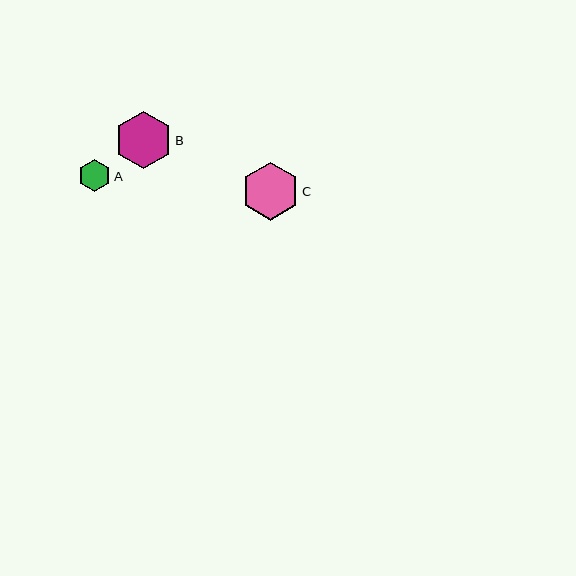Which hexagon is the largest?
Hexagon C is the largest with a size of approximately 58 pixels.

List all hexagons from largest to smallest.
From largest to smallest: C, B, A.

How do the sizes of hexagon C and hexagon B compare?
Hexagon C and hexagon B are approximately the same size.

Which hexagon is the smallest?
Hexagon A is the smallest with a size of approximately 32 pixels.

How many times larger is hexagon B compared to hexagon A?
Hexagon B is approximately 1.8 times the size of hexagon A.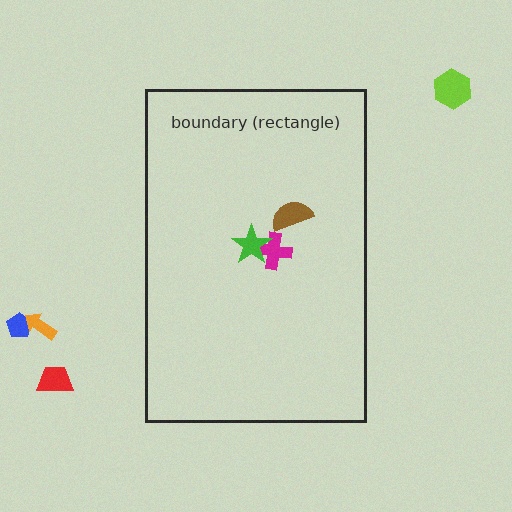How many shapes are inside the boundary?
3 inside, 4 outside.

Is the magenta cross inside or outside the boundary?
Inside.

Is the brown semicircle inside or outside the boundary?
Inside.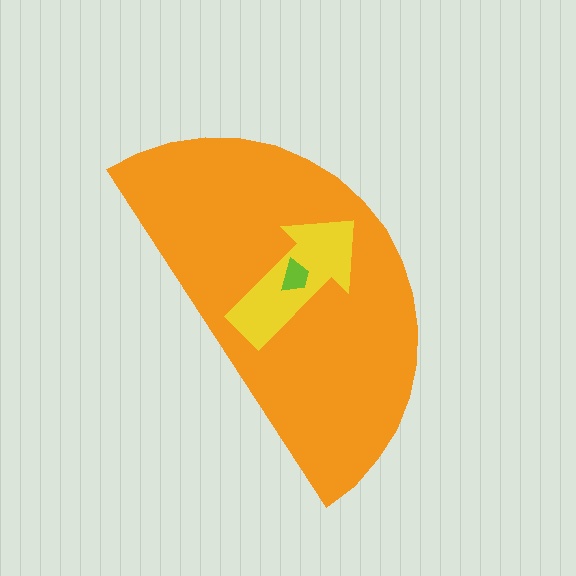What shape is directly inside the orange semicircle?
The yellow arrow.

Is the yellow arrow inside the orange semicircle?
Yes.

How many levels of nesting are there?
3.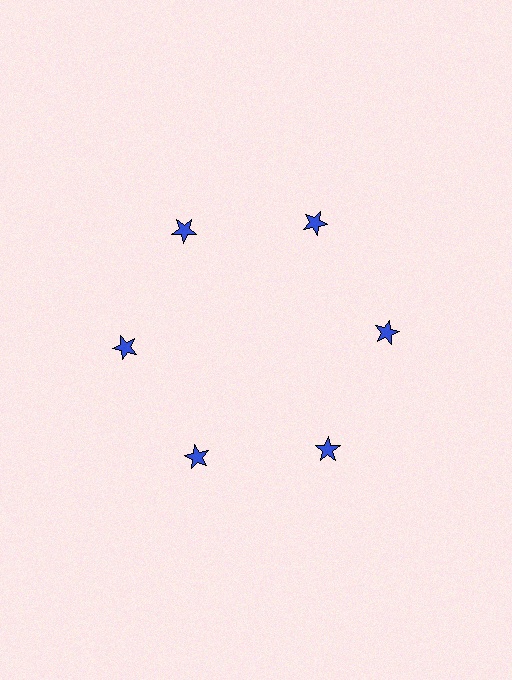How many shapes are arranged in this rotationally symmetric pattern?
There are 6 shapes, arranged in 6 groups of 1.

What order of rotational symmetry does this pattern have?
This pattern has 6-fold rotational symmetry.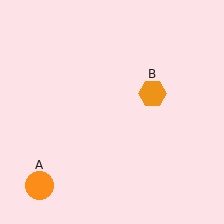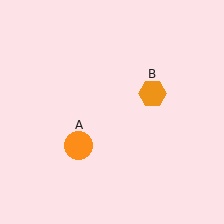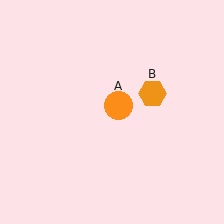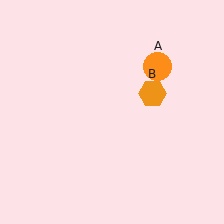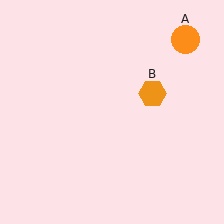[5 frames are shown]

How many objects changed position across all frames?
1 object changed position: orange circle (object A).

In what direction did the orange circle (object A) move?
The orange circle (object A) moved up and to the right.